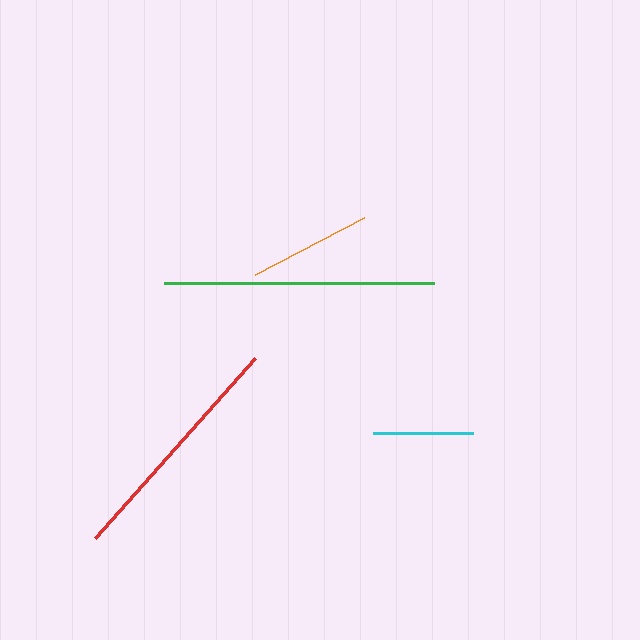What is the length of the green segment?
The green segment is approximately 270 pixels long.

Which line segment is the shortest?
The cyan line is the shortest at approximately 100 pixels.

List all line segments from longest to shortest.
From longest to shortest: green, red, orange, cyan.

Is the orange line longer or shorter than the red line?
The red line is longer than the orange line.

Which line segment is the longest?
The green line is the longest at approximately 270 pixels.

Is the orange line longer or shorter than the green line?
The green line is longer than the orange line.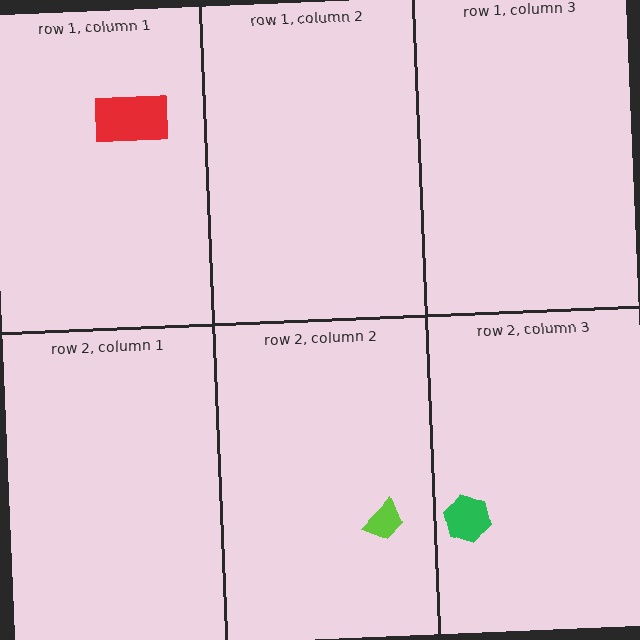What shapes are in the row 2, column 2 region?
The lime trapezoid.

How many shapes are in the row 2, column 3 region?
1.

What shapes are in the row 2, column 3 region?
The green hexagon.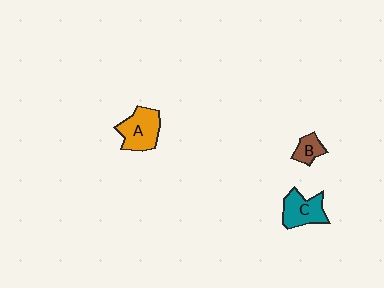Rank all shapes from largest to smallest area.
From largest to smallest: A (orange), C (teal), B (brown).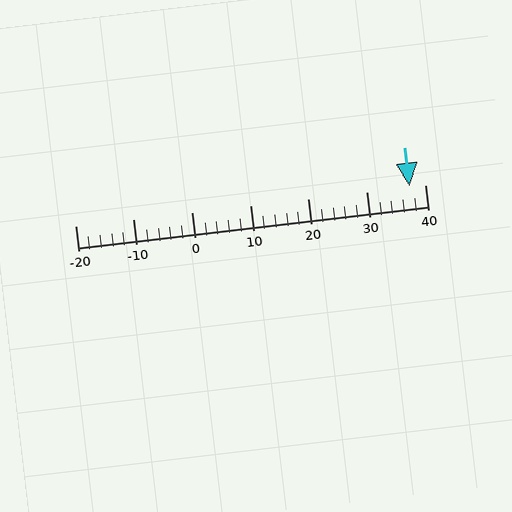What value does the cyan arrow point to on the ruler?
The cyan arrow points to approximately 37.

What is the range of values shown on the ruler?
The ruler shows values from -20 to 40.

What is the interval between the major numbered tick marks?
The major tick marks are spaced 10 units apart.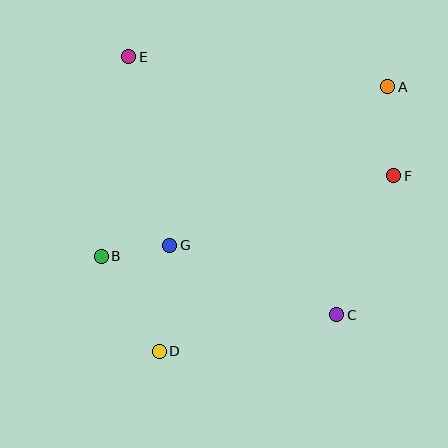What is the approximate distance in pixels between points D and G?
The distance between D and G is approximately 106 pixels.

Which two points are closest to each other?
Points B and G are closest to each other.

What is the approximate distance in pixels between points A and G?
The distance between A and G is approximately 270 pixels.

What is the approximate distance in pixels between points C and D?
The distance between C and D is approximately 181 pixels.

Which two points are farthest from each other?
Points A and D are farthest from each other.